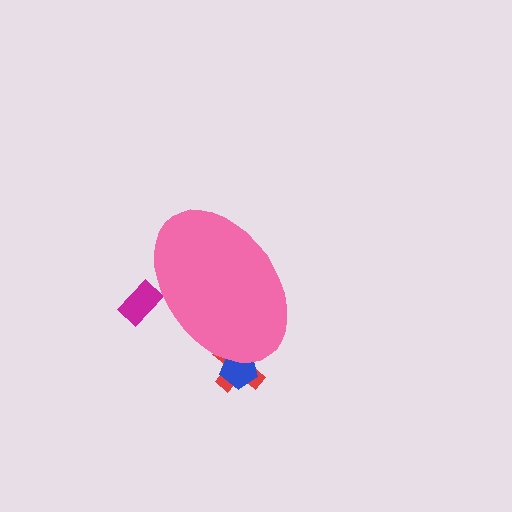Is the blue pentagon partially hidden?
Yes, the blue pentagon is partially hidden behind the pink ellipse.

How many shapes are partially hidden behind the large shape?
3 shapes are partially hidden.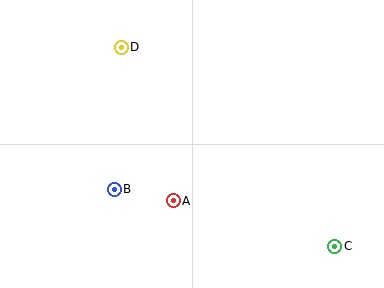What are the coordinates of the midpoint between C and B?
The midpoint between C and B is at (225, 218).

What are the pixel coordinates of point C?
Point C is at (335, 246).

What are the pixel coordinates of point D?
Point D is at (121, 47).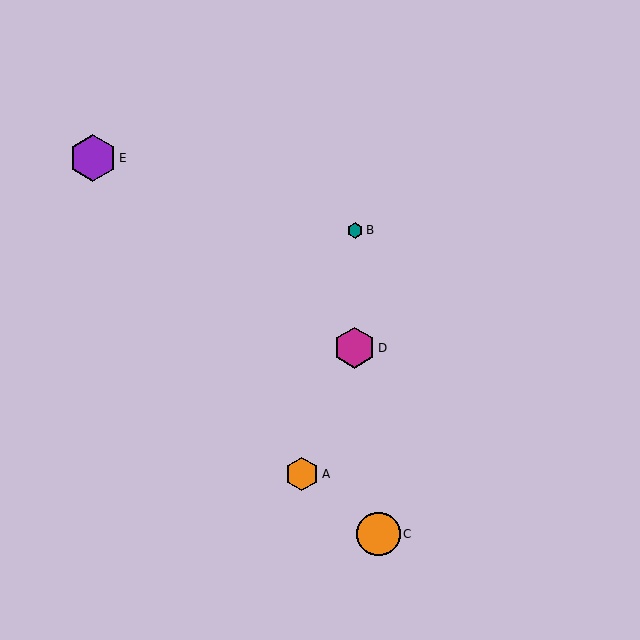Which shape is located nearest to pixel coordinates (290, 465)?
The orange hexagon (labeled A) at (302, 474) is nearest to that location.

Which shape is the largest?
The purple hexagon (labeled E) is the largest.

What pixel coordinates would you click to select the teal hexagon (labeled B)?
Click at (355, 230) to select the teal hexagon B.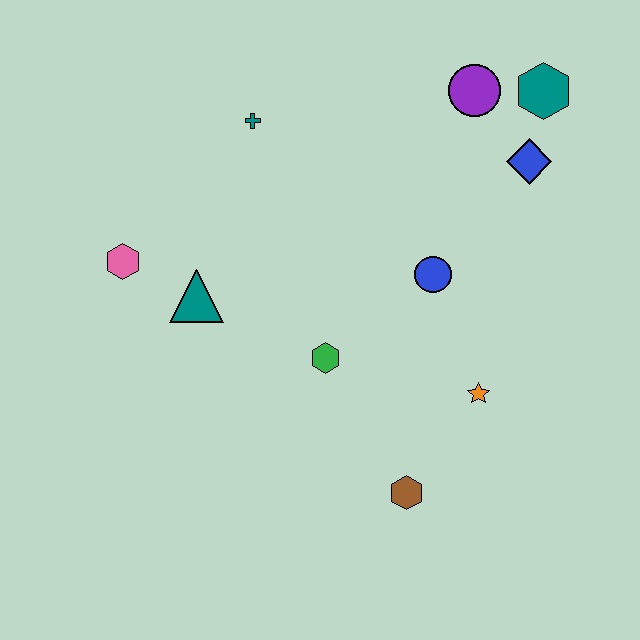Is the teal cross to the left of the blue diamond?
Yes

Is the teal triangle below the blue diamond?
Yes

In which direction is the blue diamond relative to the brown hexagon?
The blue diamond is above the brown hexagon.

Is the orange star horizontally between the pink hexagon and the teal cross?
No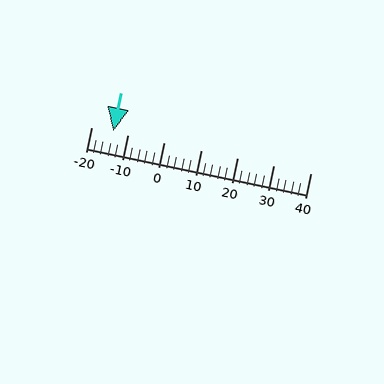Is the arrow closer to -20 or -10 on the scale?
The arrow is closer to -10.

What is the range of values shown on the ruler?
The ruler shows values from -20 to 40.